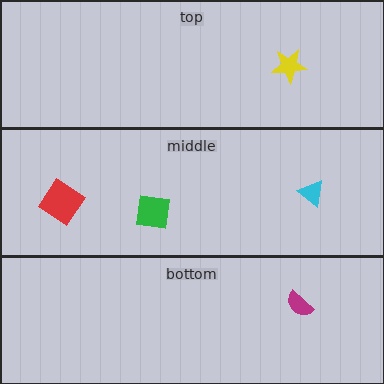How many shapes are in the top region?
1.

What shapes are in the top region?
The yellow star.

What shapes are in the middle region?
The red diamond, the green square, the cyan triangle.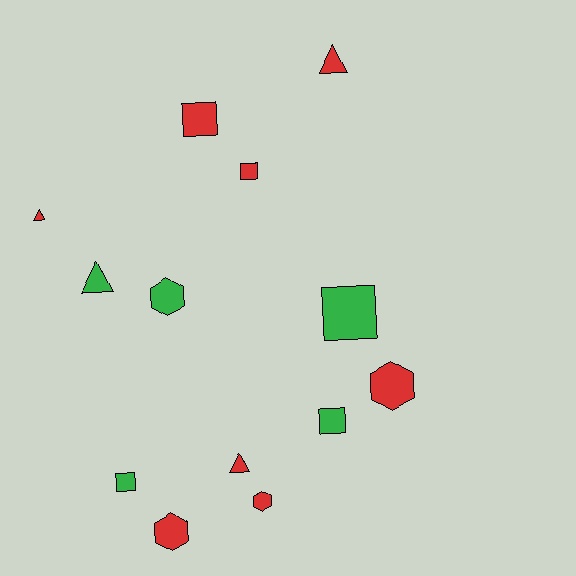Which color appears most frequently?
Red, with 8 objects.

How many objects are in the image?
There are 13 objects.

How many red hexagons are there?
There are 3 red hexagons.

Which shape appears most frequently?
Square, with 5 objects.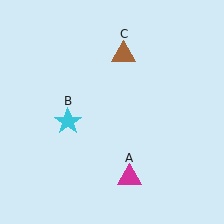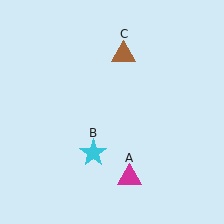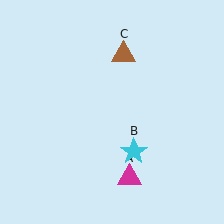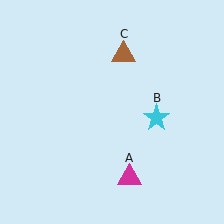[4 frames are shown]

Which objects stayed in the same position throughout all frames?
Magenta triangle (object A) and brown triangle (object C) remained stationary.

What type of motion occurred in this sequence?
The cyan star (object B) rotated counterclockwise around the center of the scene.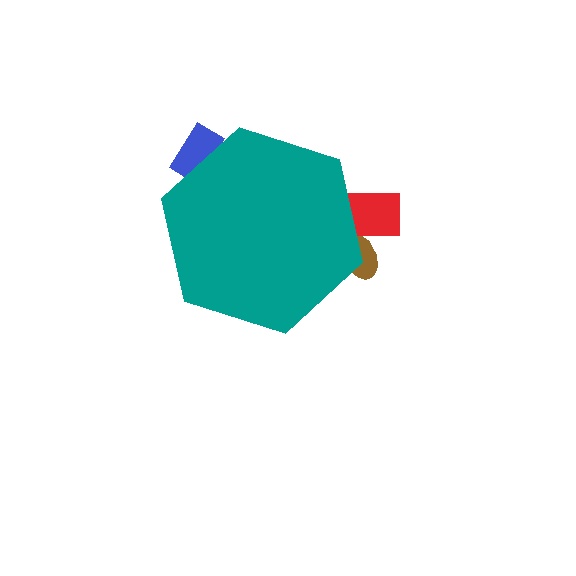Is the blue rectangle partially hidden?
Yes, the blue rectangle is partially hidden behind the teal hexagon.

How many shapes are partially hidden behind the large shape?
3 shapes are partially hidden.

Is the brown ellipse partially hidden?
Yes, the brown ellipse is partially hidden behind the teal hexagon.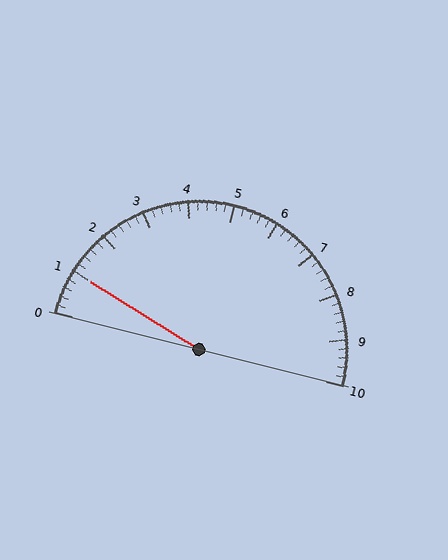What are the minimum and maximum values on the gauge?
The gauge ranges from 0 to 10.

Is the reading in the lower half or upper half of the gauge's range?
The reading is in the lower half of the range (0 to 10).